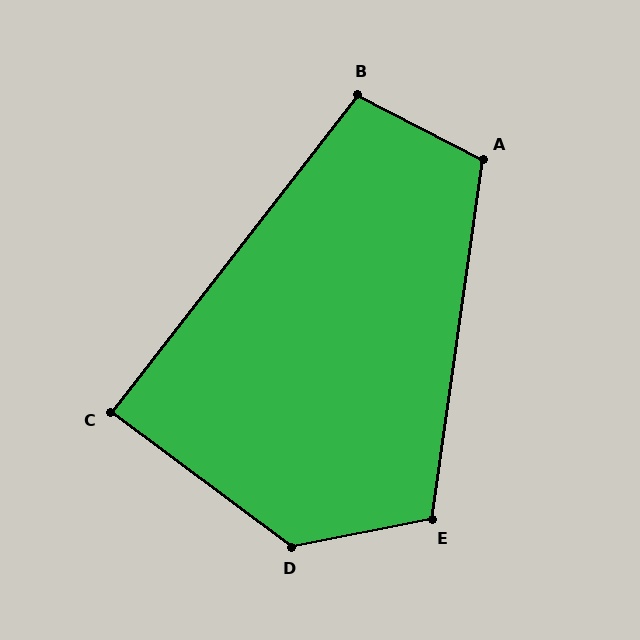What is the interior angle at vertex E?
Approximately 109 degrees (obtuse).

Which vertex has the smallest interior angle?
C, at approximately 89 degrees.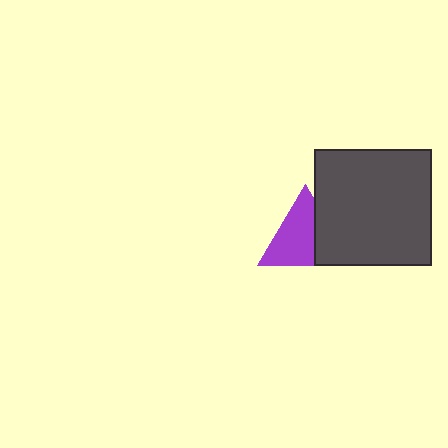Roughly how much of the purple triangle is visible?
Most of it is visible (roughly 66%).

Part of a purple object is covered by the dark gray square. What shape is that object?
It is a triangle.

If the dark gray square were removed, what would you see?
You would see the complete purple triangle.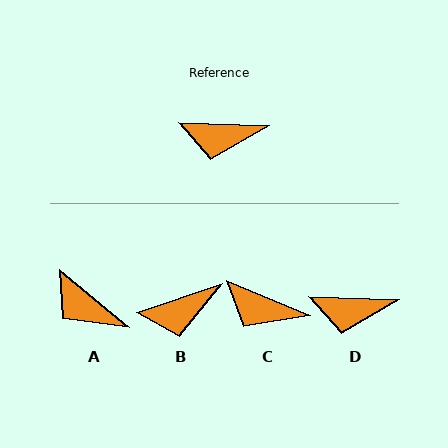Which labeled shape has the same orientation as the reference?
D.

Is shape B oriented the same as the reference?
No, it is off by about 21 degrees.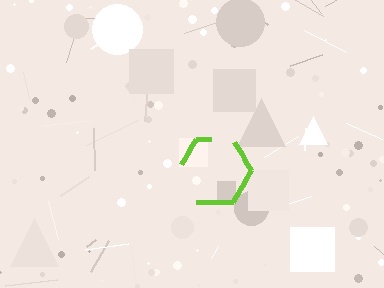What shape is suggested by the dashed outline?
The dashed outline suggests a hexagon.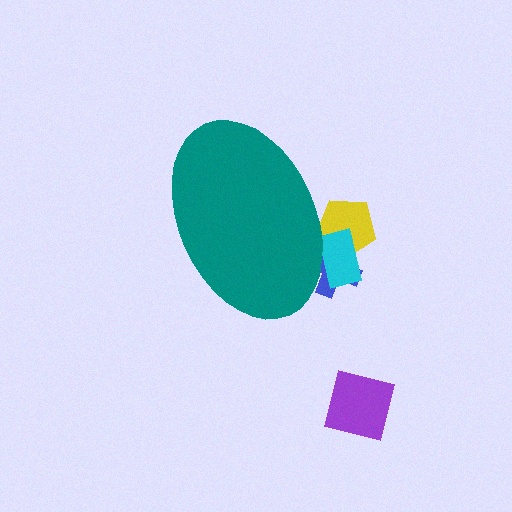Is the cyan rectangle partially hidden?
Yes, the cyan rectangle is partially hidden behind the teal ellipse.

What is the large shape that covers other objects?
A teal ellipse.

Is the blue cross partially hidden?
Yes, the blue cross is partially hidden behind the teal ellipse.